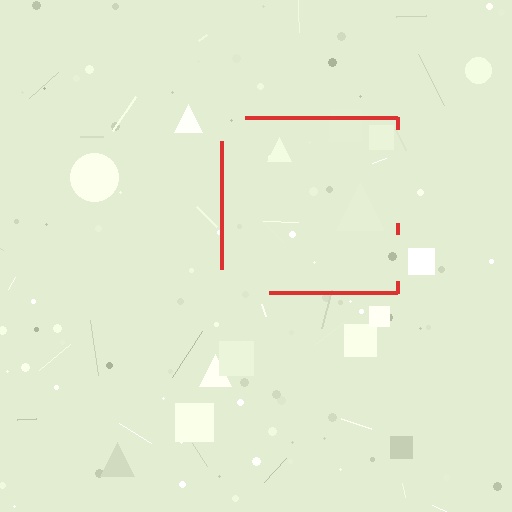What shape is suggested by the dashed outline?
The dashed outline suggests a square.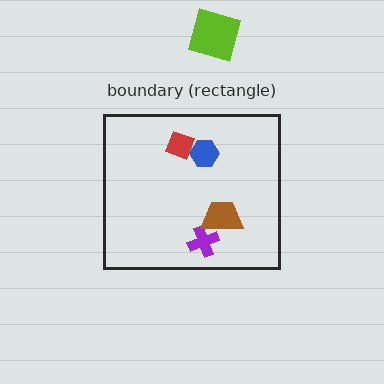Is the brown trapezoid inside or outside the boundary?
Inside.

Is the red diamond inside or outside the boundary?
Inside.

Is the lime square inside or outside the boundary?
Outside.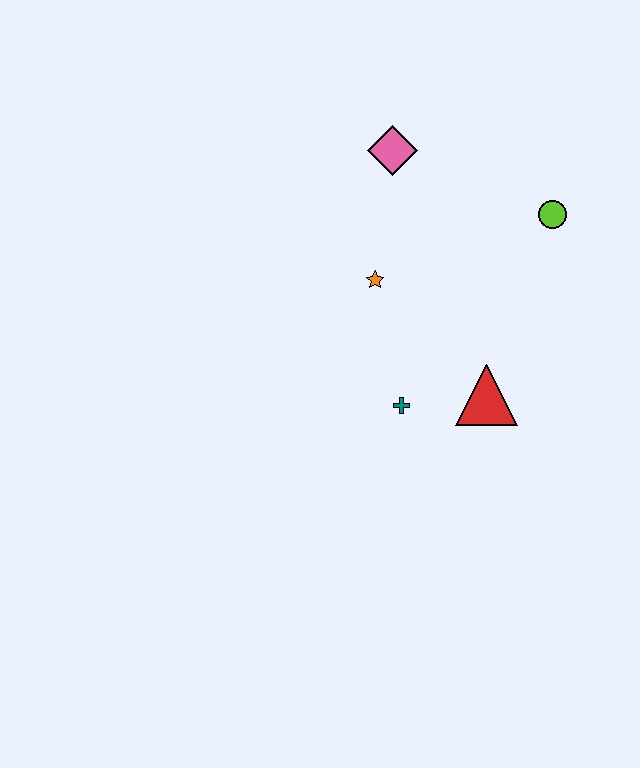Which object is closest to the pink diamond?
The orange star is closest to the pink diamond.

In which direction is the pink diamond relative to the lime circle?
The pink diamond is to the left of the lime circle.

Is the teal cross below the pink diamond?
Yes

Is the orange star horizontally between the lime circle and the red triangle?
No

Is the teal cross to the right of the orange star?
Yes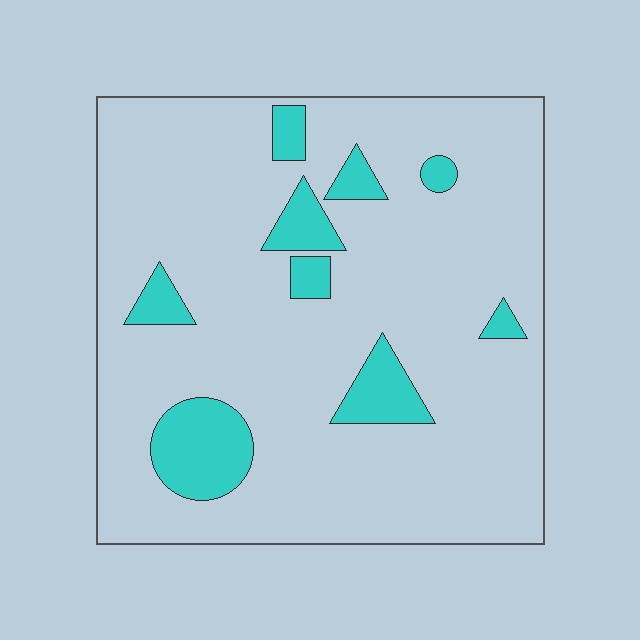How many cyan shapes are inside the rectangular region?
9.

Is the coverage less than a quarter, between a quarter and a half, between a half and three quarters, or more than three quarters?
Less than a quarter.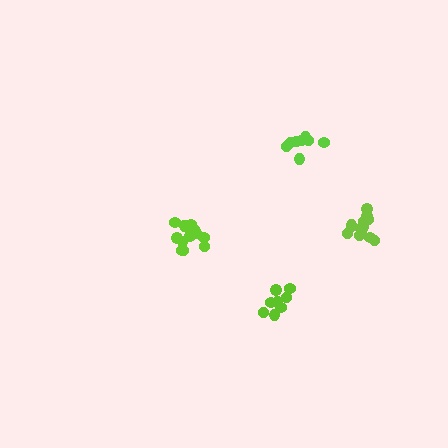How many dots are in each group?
Group 1: 12 dots, Group 2: 8 dots, Group 3: 12 dots, Group 4: 8 dots (40 total).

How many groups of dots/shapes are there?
There are 4 groups.